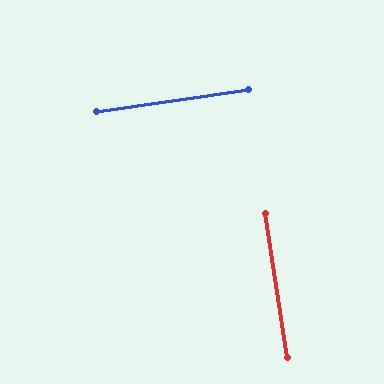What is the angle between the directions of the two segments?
Approximately 89 degrees.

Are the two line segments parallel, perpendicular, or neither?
Perpendicular — they meet at approximately 89°.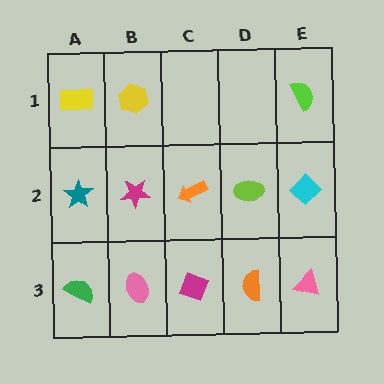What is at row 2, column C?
An orange arrow.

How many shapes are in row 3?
5 shapes.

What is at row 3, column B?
A pink ellipse.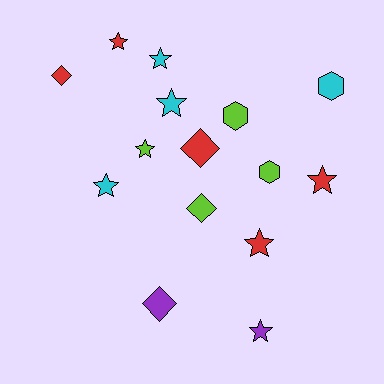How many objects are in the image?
There are 15 objects.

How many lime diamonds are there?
There is 1 lime diamond.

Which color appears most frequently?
Red, with 5 objects.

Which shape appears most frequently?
Star, with 8 objects.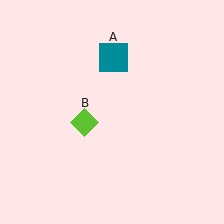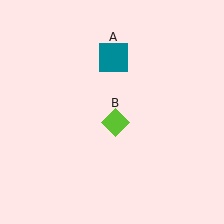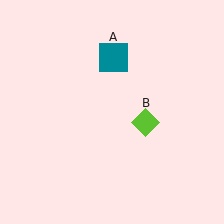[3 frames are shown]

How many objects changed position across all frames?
1 object changed position: lime diamond (object B).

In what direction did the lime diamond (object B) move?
The lime diamond (object B) moved right.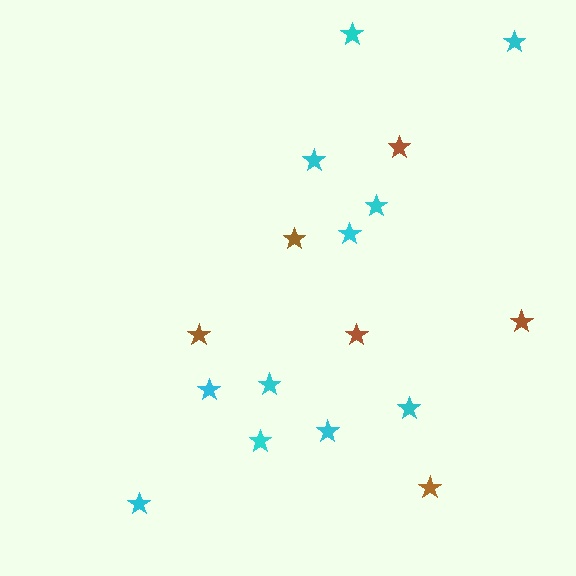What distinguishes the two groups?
There are 2 groups: one group of cyan stars (11) and one group of brown stars (6).